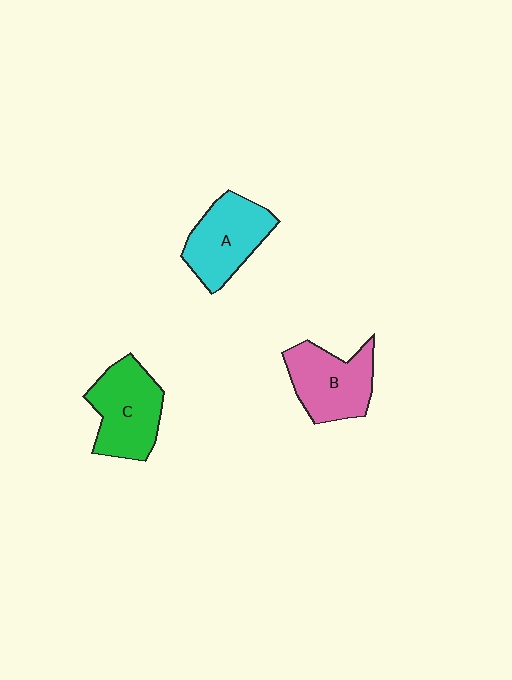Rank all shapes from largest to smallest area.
From largest to smallest: C (green), A (cyan), B (pink).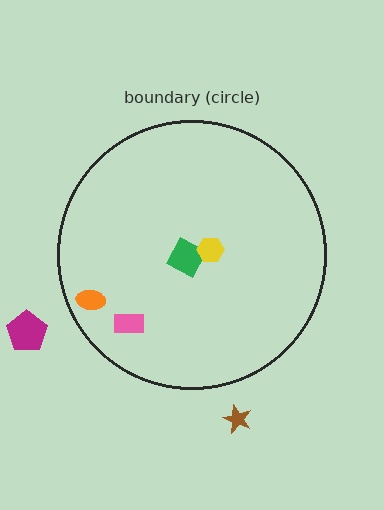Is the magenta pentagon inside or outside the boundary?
Outside.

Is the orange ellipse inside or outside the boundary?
Inside.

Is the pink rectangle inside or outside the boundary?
Inside.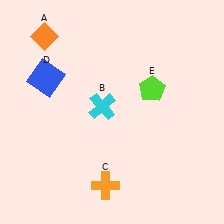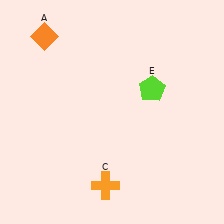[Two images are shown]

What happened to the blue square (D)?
The blue square (D) was removed in Image 2. It was in the top-left area of Image 1.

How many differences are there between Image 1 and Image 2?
There are 2 differences between the two images.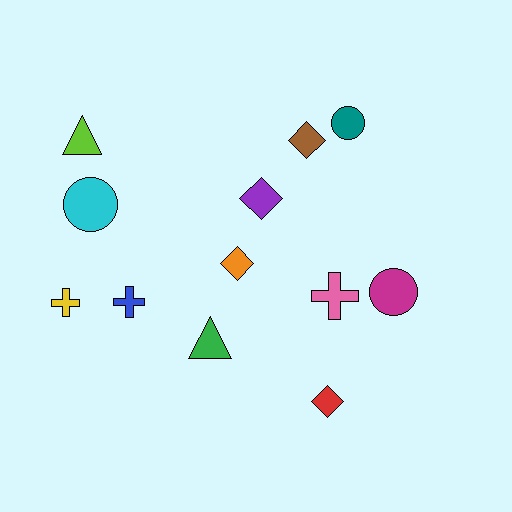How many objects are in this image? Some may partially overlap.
There are 12 objects.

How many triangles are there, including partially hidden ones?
There are 2 triangles.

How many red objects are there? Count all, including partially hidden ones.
There is 1 red object.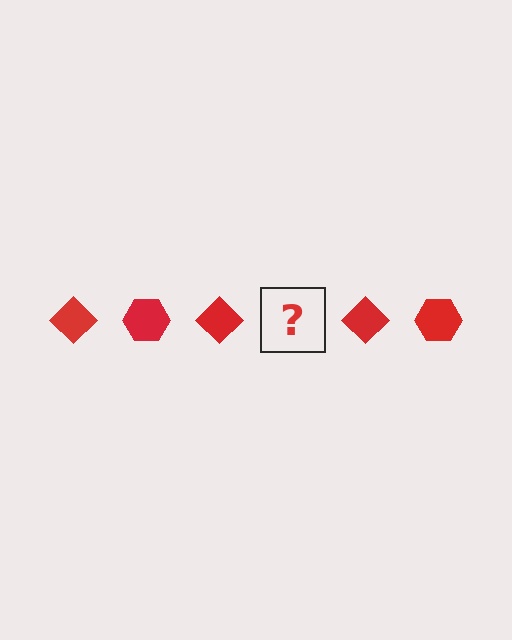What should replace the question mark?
The question mark should be replaced with a red hexagon.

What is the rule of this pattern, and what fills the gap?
The rule is that the pattern cycles through diamond, hexagon shapes in red. The gap should be filled with a red hexagon.